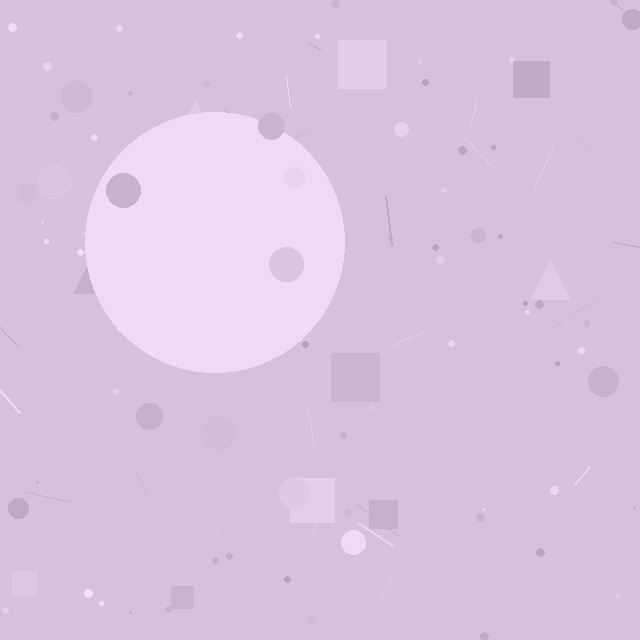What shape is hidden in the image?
A circle is hidden in the image.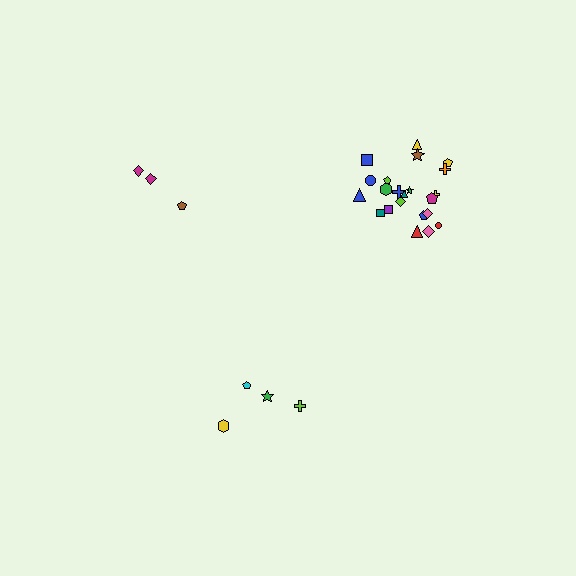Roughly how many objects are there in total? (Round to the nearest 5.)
Roughly 30 objects in total.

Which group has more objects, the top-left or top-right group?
The top-right group.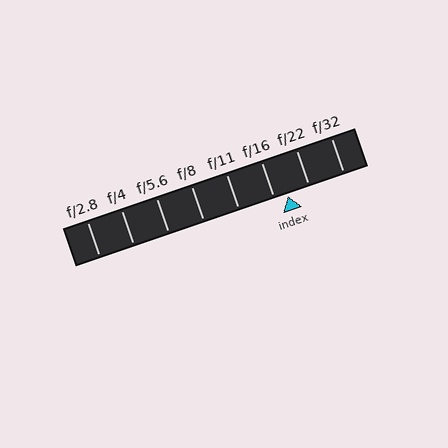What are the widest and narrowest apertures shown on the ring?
The widest aperture shown is f/2.8 and the narrowest is f/32.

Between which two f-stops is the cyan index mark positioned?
The index mark is between f/16 and f/22.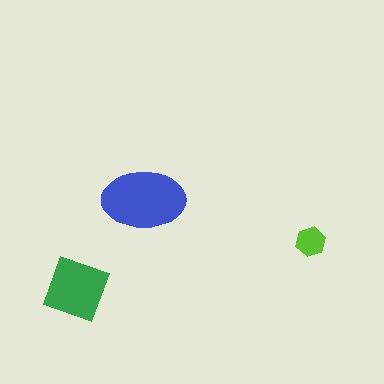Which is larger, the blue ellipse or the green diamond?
The blue ellipse.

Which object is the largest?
The blue ellipse.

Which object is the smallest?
The lime hexagon.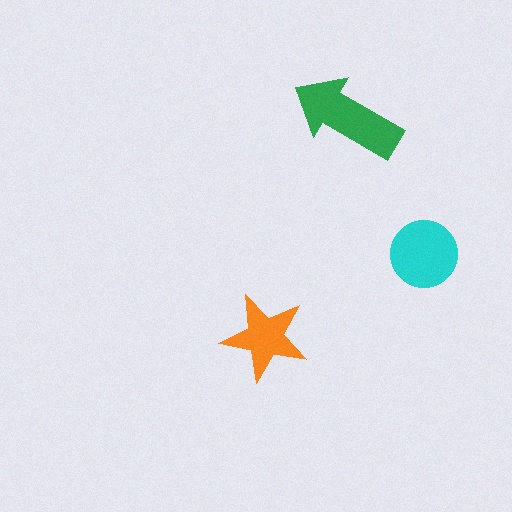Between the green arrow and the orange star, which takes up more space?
The green arrow.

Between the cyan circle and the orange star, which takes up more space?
The cyan circle.